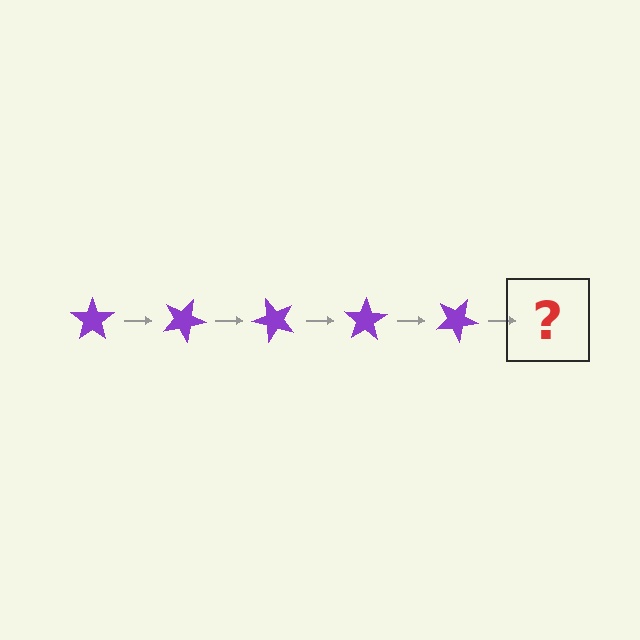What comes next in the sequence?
The next element should be a purple star rotated 125 degrees.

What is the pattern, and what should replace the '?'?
The pattern is that the star rotates 25 degrees each step. The '?' should be a purple star rotated 125 degrees.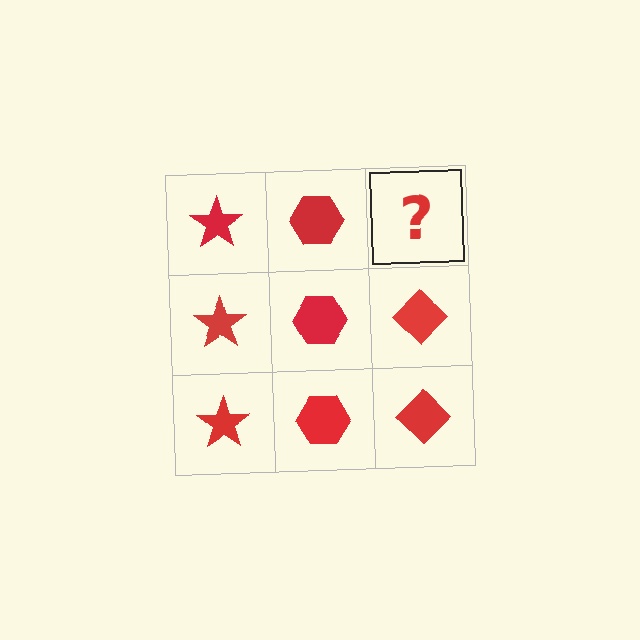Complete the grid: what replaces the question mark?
The question mark should be replaced with a red diamond.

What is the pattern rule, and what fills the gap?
The rule is that each column has a consistent shape. The gap should be filled with a red diamond.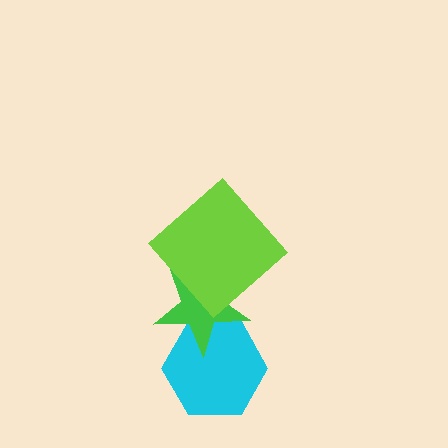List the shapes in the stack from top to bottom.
From top to bottom: the lime diamond, the green star, the cyan hexagon.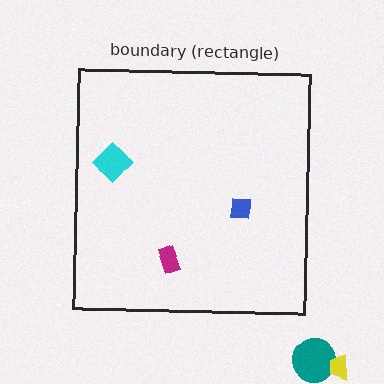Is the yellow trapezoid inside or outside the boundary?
Outside.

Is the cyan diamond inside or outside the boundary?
Inside.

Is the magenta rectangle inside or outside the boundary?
Inside.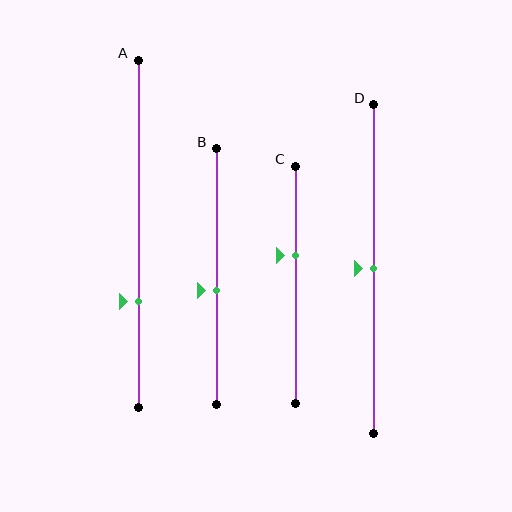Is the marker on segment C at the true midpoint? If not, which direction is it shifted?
No, the marker on segment C is shifted upward by about 12% of the segment length.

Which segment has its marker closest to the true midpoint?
Segment D has its marker closest to the true midpoint.